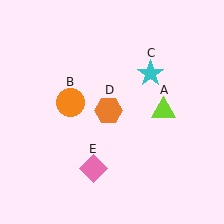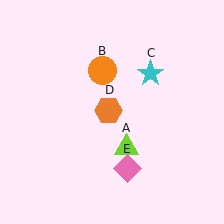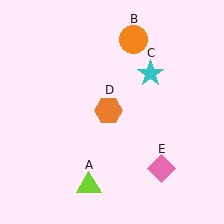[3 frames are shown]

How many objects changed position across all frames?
3 objects changed position: lime triangle (object A), orange circle (object B), pink diamond (object E).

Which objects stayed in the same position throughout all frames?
Cyan star (object C) and orange hexagon (object D) remained stationary.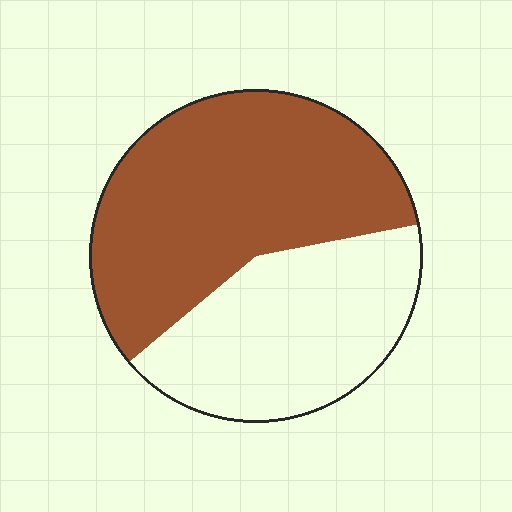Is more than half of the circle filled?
Yes.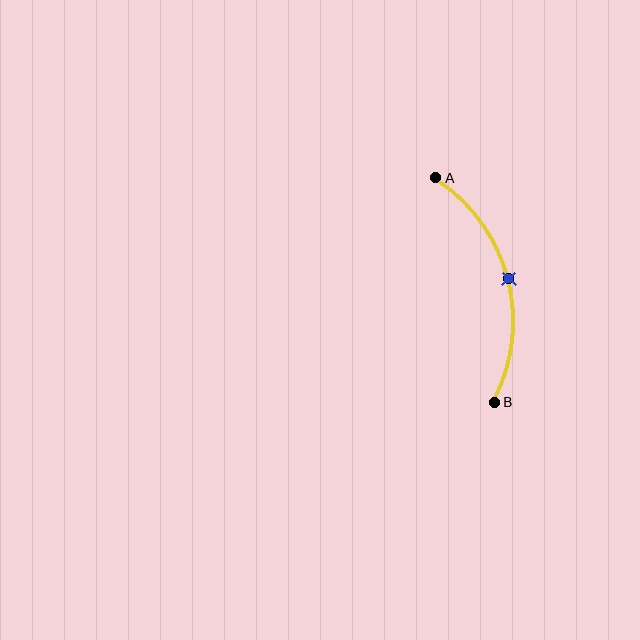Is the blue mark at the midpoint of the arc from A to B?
Yes. The blue mark lies on the arc at equal arc-length from both A and B — it is the arc midpoint.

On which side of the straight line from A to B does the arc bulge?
The arc bulges to the right of the straight line connecting A and B.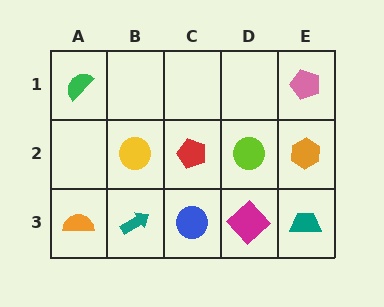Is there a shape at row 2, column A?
No, that cell is empty.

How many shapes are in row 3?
5 shapes.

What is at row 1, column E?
A pink pentagon.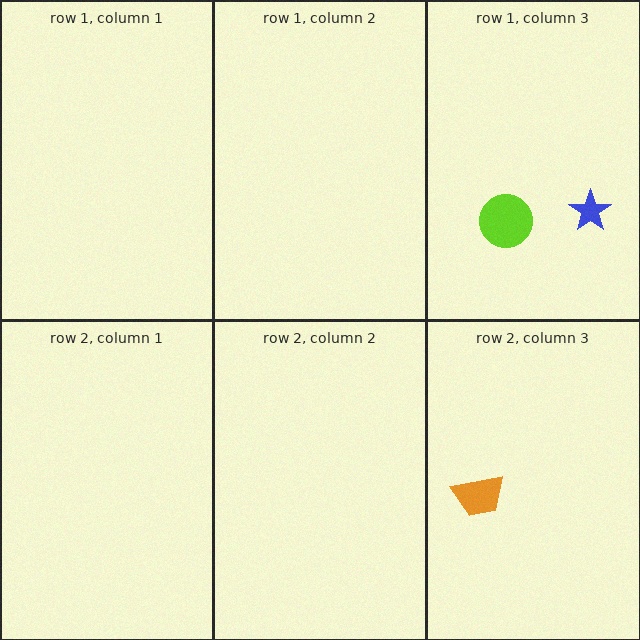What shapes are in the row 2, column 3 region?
The orange trapezoid.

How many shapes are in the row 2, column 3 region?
1.